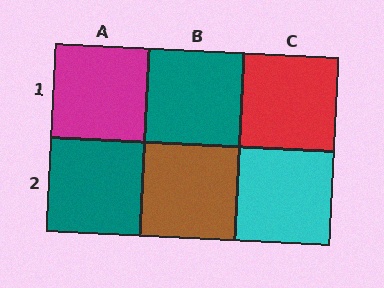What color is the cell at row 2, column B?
Brown.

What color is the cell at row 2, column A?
Teal.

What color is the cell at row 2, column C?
Cyan.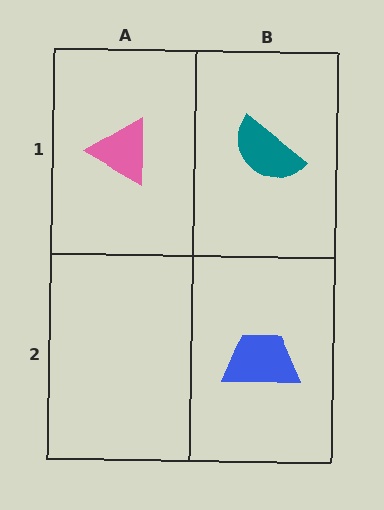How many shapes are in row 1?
2 shapes.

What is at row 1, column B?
A teal semicircle.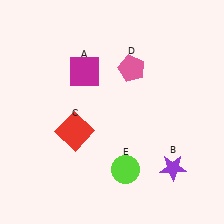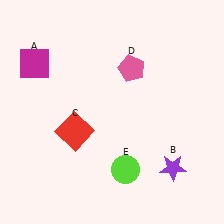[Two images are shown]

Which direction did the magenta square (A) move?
The magenta square (A) moved left.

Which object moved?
The magenta square (A) moved left.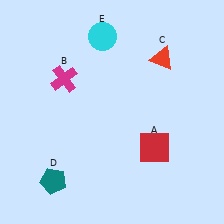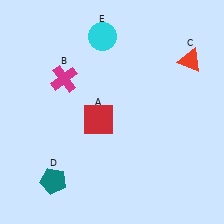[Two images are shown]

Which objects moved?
The objects that moved are: the red square (A), the red triangle (C).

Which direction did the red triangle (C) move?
The red triangle (C) moved right.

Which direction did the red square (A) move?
The red square (A) moved left.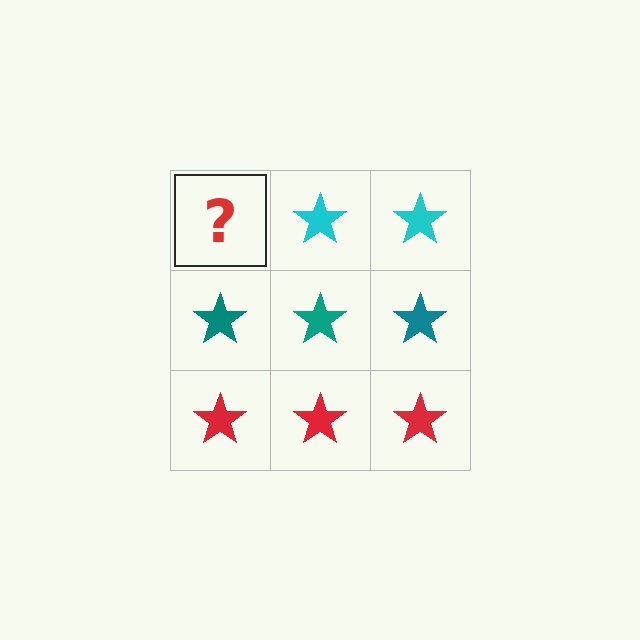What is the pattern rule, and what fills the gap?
The rule is that each row has a consistent color. The gap should be filled with a cyan star.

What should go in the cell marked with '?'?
The missing cell should contain a cyan star.